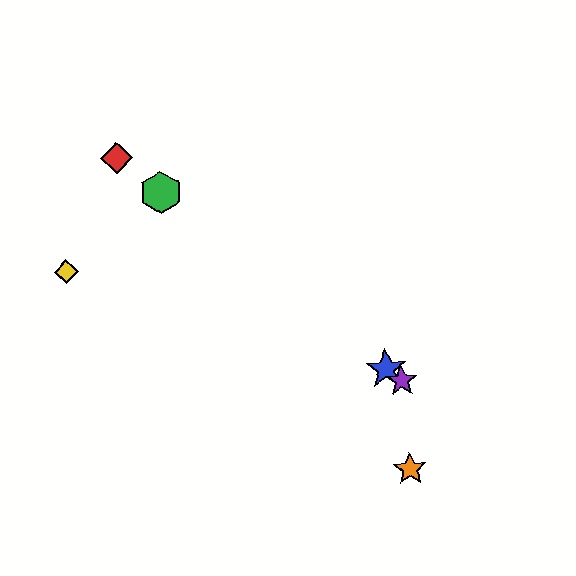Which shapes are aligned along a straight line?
The red diamond, the blue star, the green hexagon, the purple star are aligned along a straight line.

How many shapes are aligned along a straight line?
4 shapes (the red diamond, the blue star, the green hexagon, the purple star) are aligned along a straight line.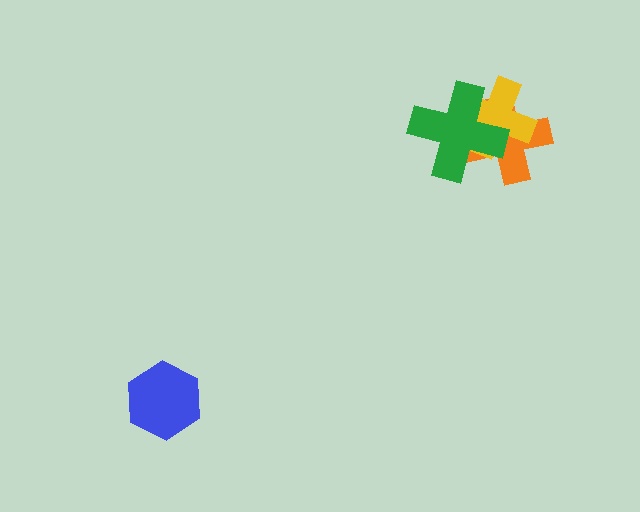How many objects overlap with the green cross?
2 objects overlap with the green cross.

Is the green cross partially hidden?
No, no other shape covers it.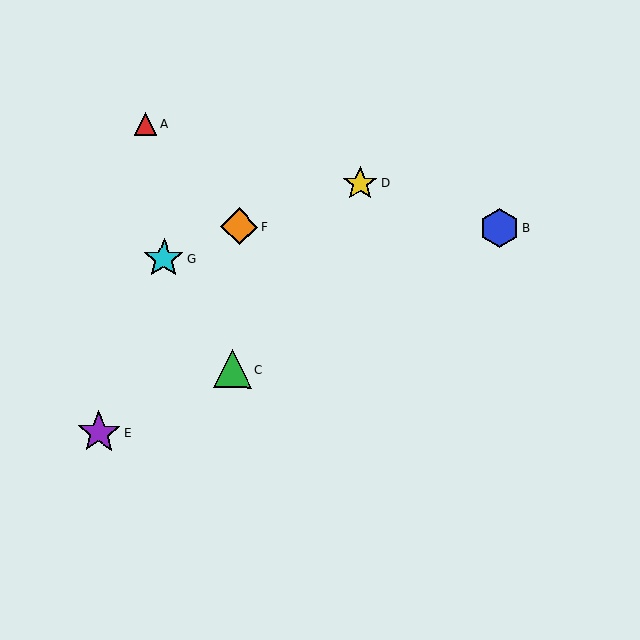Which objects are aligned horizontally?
Objects B, F are aligned horizontally.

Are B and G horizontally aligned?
No, B is at y≈228 and G is at y≈259.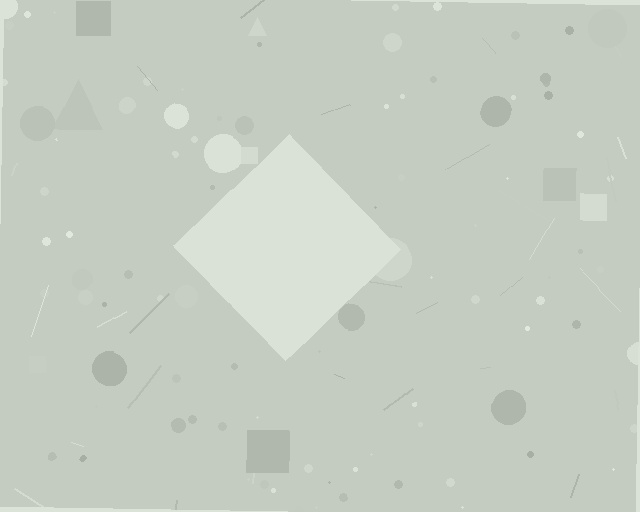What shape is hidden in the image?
A diamond is hidden in the image.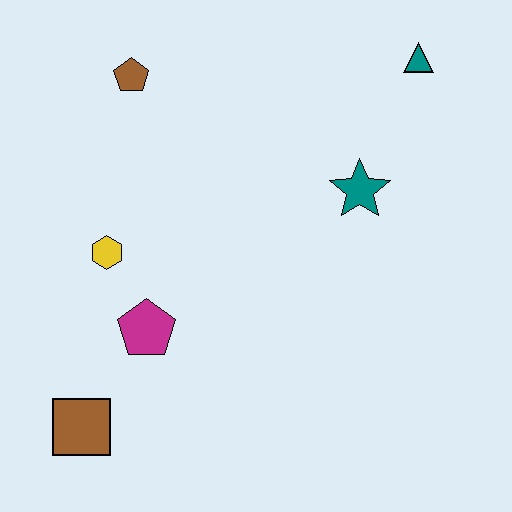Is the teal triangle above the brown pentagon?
Yes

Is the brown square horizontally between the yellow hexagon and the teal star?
No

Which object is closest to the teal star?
The teal triangle is closest to the teal star.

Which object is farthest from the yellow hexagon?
The teal triangle is farthest from the yellow hexagon.